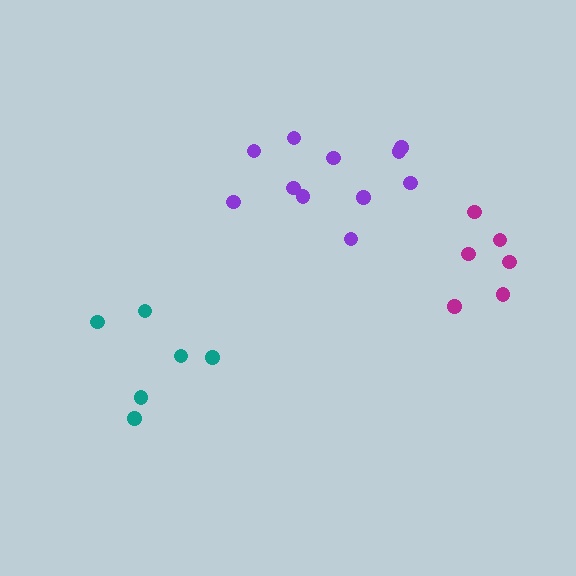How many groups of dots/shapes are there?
There are 3 groups.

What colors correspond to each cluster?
The clusters are colored: magenta, teal, purple.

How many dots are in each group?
Group 1: 6 dots, Group 2: 6 dots, Group 3: 11 dots (23 total).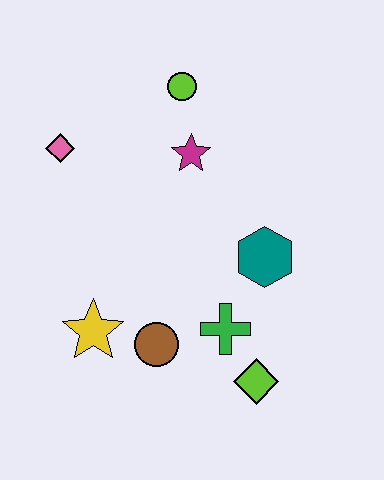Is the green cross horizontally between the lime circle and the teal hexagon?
Yes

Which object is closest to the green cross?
The lime diamond is closest to the green cross.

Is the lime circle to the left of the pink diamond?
No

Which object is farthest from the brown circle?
The lime circle is farthest from the brown circle.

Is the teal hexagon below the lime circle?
Yes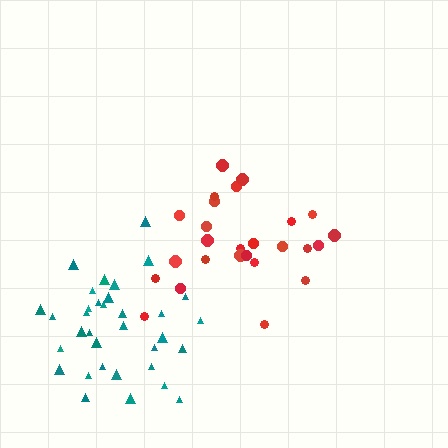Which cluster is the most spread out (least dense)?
Red.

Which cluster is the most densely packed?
Teal.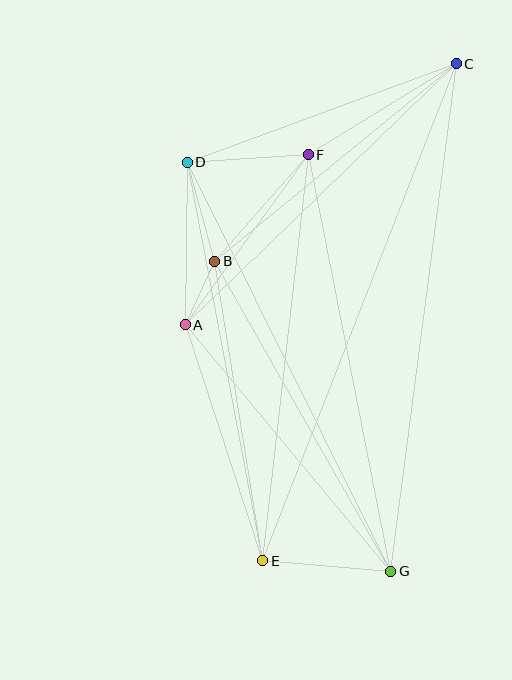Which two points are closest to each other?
Points A and B are closest to each other.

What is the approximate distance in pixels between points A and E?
The distance between A and E is approximately 249 pixels.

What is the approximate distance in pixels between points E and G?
The distance between E and G is approximately 128 pixels.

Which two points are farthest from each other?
Points C and E are farthest from each other.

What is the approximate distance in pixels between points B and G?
The distance between B and G is approximately 356 pixels.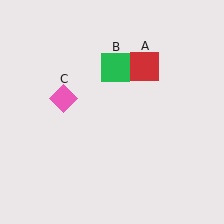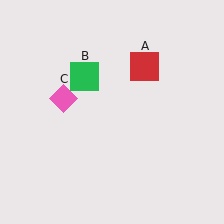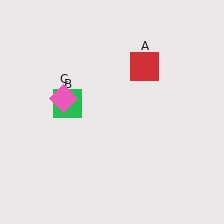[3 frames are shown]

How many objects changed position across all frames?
1 object changed position: green square (object B).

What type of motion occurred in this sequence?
The green square (object B) rotated counterclockwise around the center of the scene.